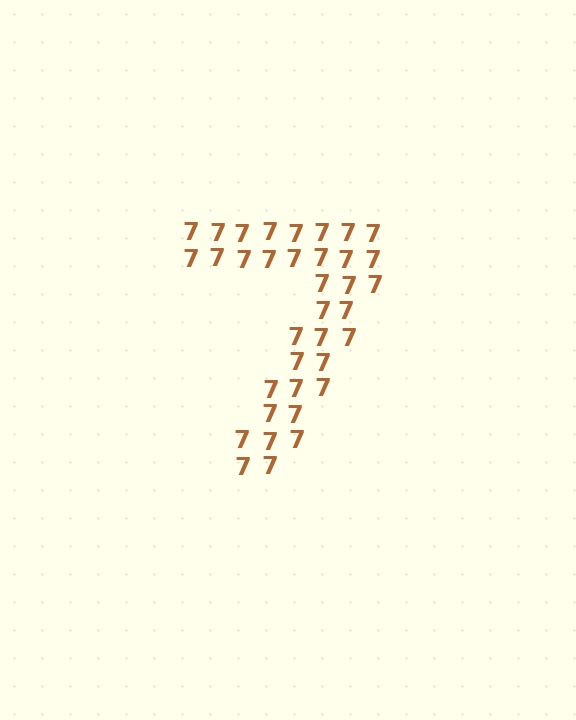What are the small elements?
The small elements are digit 7's.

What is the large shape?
The large shape is the digit 7.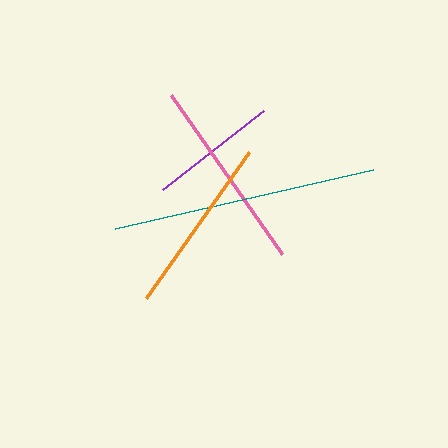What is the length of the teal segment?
The teal segment is approximately 265 pixels long.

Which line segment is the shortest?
The purple line is the shortest at approximately 128 pixels.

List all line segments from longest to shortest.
From longest to shortest: teal, pink, orange, purple.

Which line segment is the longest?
The teal line is the longest at approximately 265 pixels.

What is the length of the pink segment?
The pink segment is approximately 194 pixels long.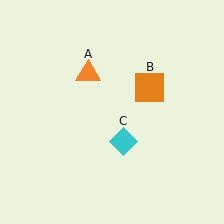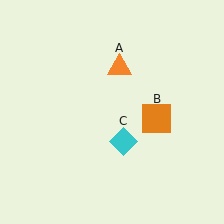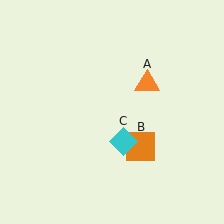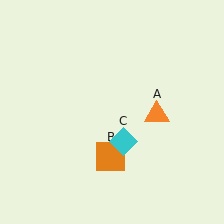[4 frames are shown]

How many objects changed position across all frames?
2 objects changed position: orange triangle (object A), orange square (object B).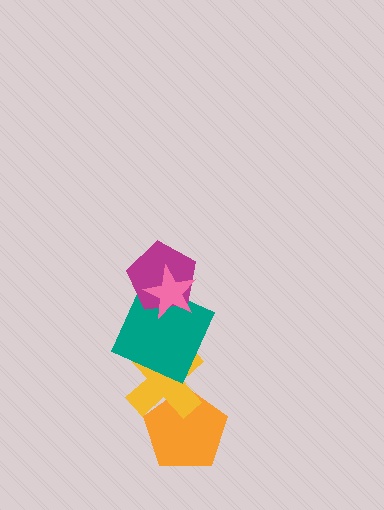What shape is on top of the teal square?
The magenta pentagon is on top of the teal square.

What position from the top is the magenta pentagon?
The magenta pentagon is 2nd from the top.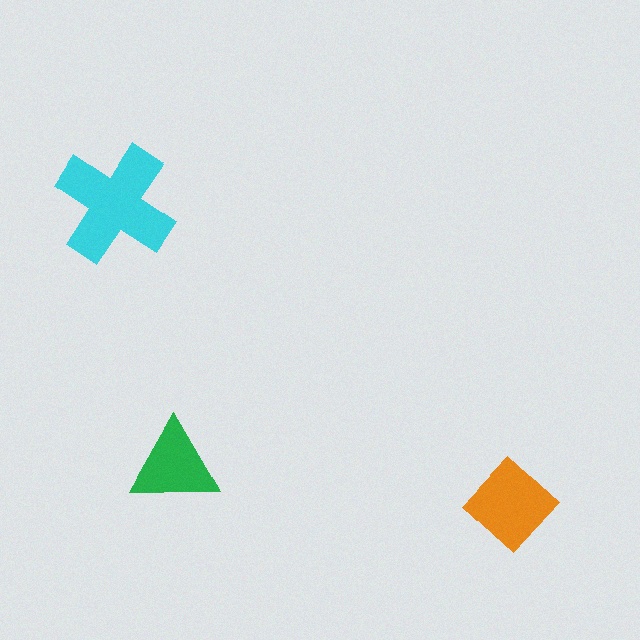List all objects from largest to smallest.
The cyan cross, the orange diamond, the green triangle.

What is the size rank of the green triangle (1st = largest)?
3rd.